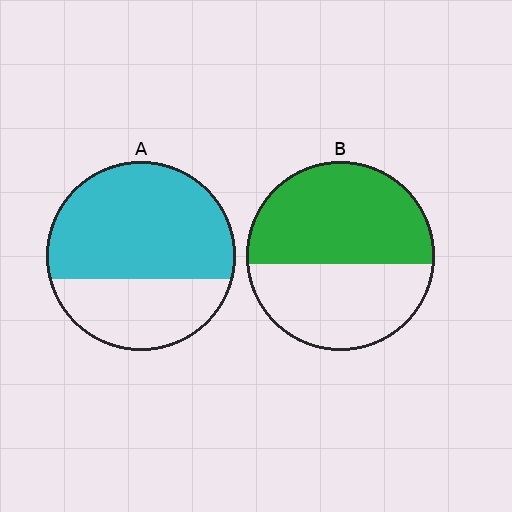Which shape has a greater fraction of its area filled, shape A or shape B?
Shape A.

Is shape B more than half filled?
Yes.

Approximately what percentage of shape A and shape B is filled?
A is approximately 65% and B is approximately 55%.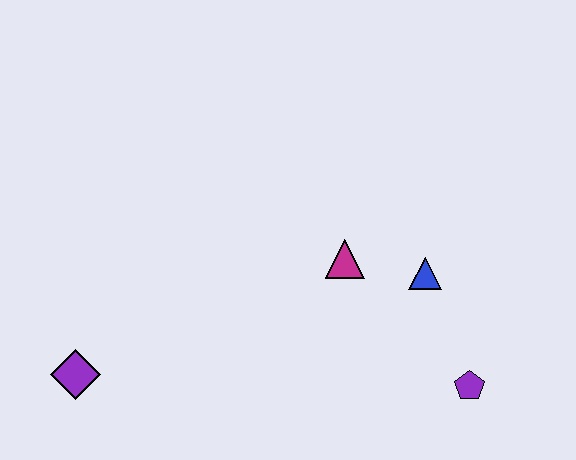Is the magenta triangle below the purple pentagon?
No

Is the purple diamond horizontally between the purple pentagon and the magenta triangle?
No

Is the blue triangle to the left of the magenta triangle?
No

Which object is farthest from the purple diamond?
The purple pentagon is farthest from the purple diamond.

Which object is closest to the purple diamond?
The magenta triangle is closest to the purple diamond.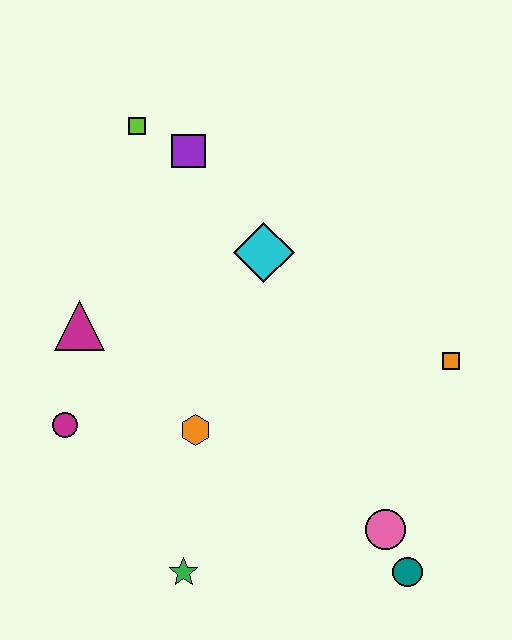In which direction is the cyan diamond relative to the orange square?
The cyan diamond is to the left of the orange square.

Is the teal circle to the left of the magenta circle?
No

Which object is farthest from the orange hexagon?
The lime square is farthest from the orange hexagon.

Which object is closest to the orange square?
The pink circle is closest to the orange square.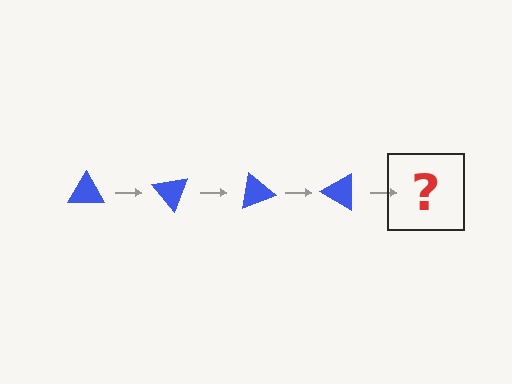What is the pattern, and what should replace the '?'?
The pattern is that the triangle rotates 50 degrees each step. The '?' should be a blue triangle rotated 200 degrees.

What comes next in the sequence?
The next element should be a blue triangle rotated 200 degrees.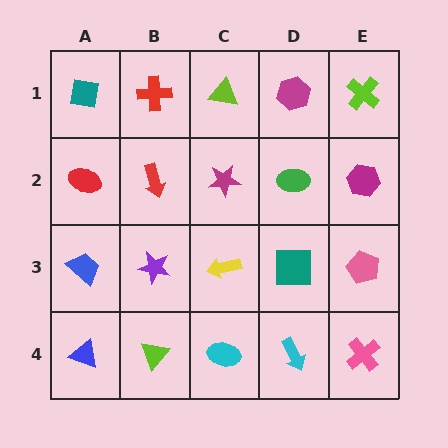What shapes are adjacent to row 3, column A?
A red ellipse (row 2, column A), a blue triangle (row 4, column A), a purple star (row 3, column B).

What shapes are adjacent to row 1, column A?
A red ellipse (row 2, column A), a red cross (row 1, column B).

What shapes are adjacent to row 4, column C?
A yellow arrow (row 3, column C), a lime triangle (row 4, column B), a cyan arrow (row 4, column D).